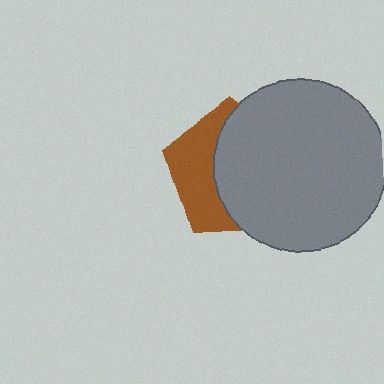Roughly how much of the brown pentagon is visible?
A small part of it is visible (roughly 39%).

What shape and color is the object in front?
The object in front is a gray circle.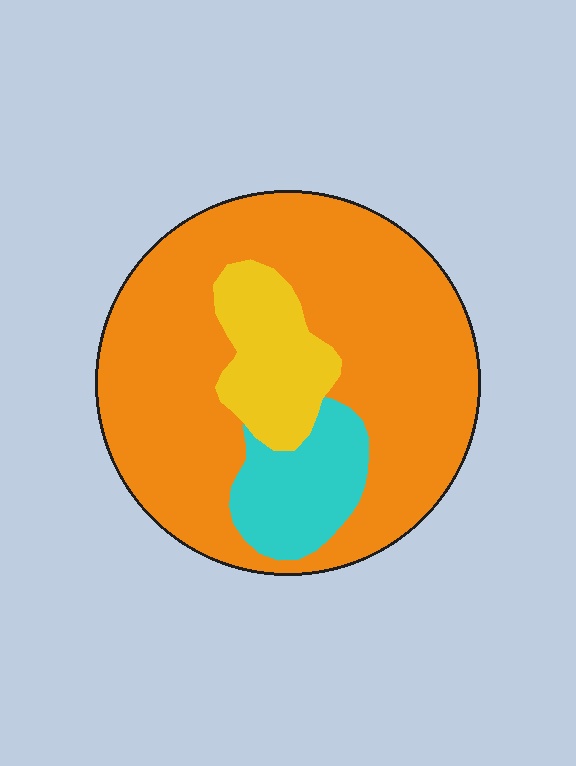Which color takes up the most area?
Orange, at roughly 75%.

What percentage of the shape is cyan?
Cyan takes up about one eighth (1/8) of the shape.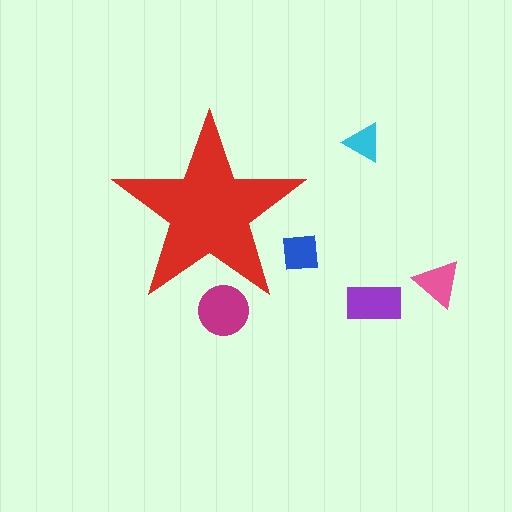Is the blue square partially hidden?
Yes, the blue square is partially hidden behind the red star.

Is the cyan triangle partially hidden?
No, the cyan triangle is fully visible.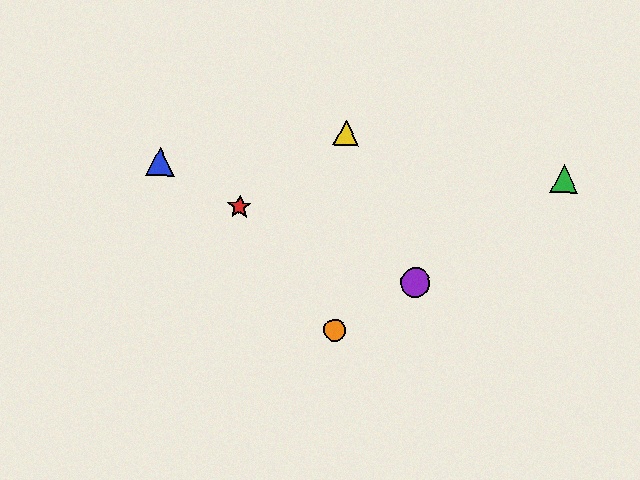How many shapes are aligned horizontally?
2 shapes (the blue triangle, the green triangle) are aligned horizontally.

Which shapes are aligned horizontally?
The blue triangle, the green triangle are aligned horizontally.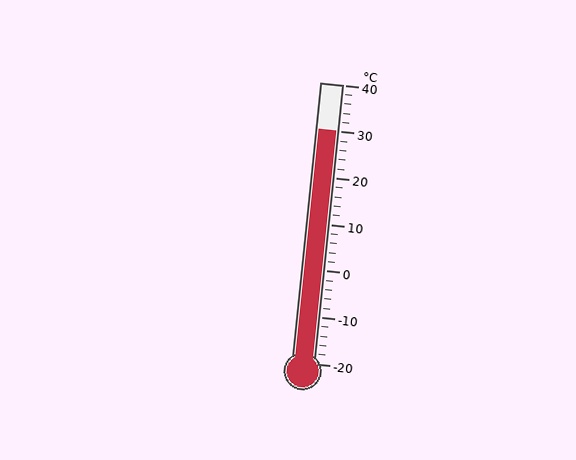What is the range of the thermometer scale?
The thermometer scale ranges from -20°C to 40°C.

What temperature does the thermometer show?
The thermometer shows approximately 30°C.